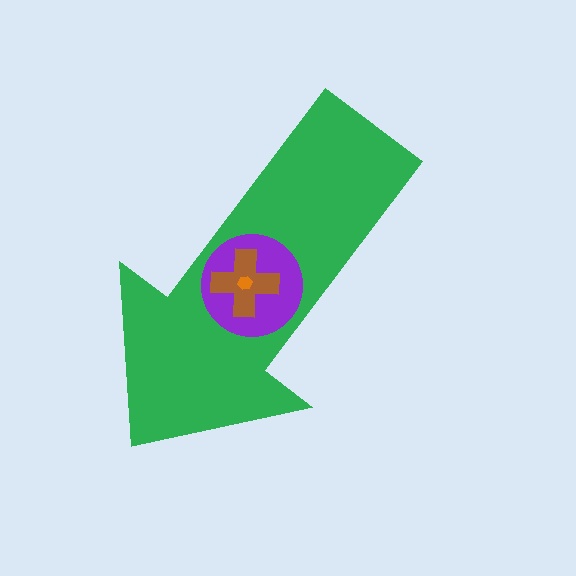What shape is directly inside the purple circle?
The brown cross.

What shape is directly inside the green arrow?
The purple circle.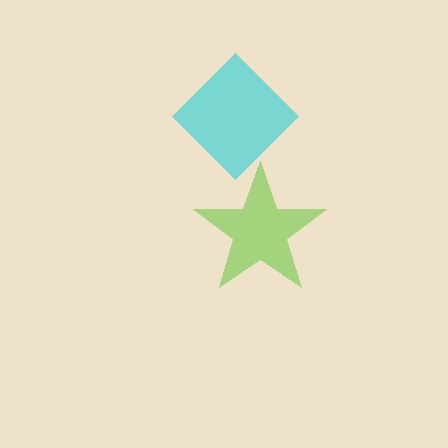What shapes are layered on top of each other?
The layered shapes are: a cyan diamond, a lime star.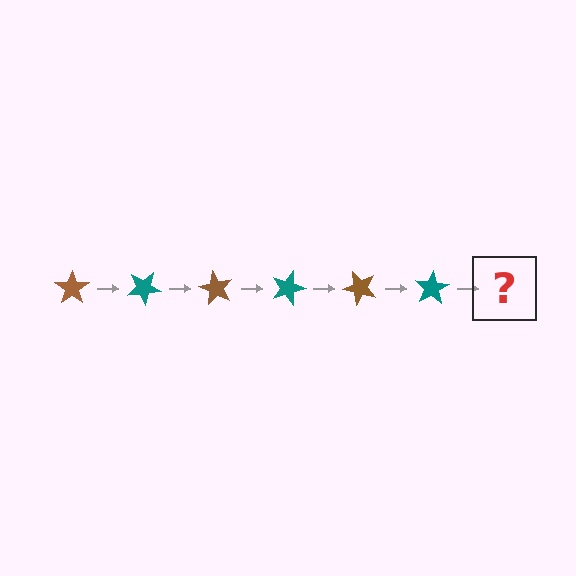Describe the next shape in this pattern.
It should be a brown star, rotated 180 degrees from the start.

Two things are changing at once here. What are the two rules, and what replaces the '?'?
The two rules are that it rotates 30 degrees each step and the color cycles through brown and teal. The '?' should be a brown star, rotated 180 degrees from the start.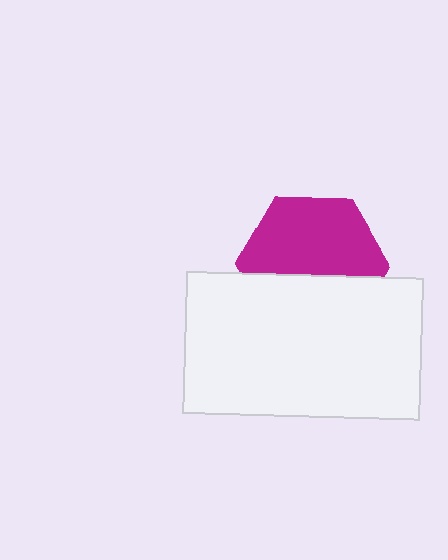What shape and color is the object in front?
The object in front is a white rectangle.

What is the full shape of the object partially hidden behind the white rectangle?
The partially hidden object is a magenta hexagon.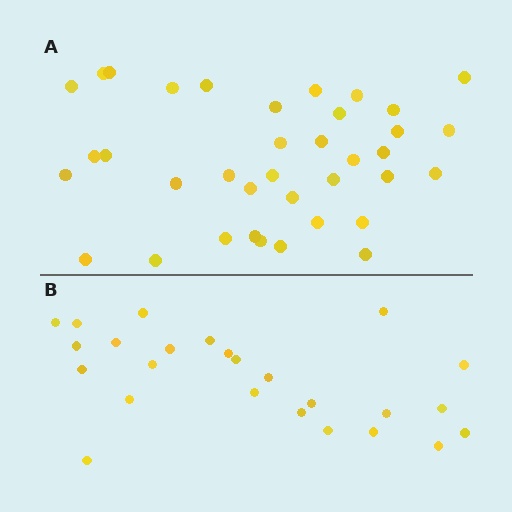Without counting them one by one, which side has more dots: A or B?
Region A (the top region) has more dots.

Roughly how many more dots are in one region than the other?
Region A has roughly 12 or so more dots than region B.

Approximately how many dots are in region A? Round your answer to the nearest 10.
About 40 dots. (The exact count is 37, which rounds to 40.)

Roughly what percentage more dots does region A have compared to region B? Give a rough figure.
About 50% more.